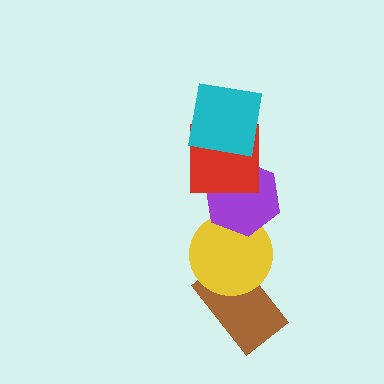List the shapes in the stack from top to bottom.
From top to bottom: the cyan square, the red square, the purple hexagon, the yellow circle, the brown rectangle.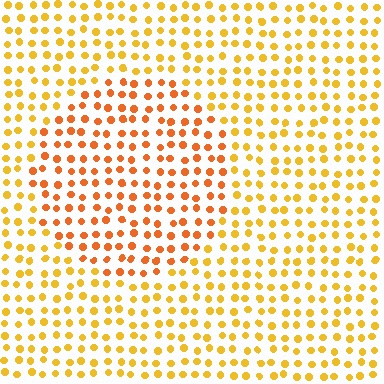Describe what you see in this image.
The image is filled with small yellow elements in a uniform arrangement. A circle-shaped region is visible where the elements are tinted to a slightly different hue, forming a subtle color boundary.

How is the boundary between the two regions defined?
The boundary is defined purely by a slight shift in hue (about 26 degrees). Spacing, size, and orientation are identical on both sides.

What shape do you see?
I see a circle.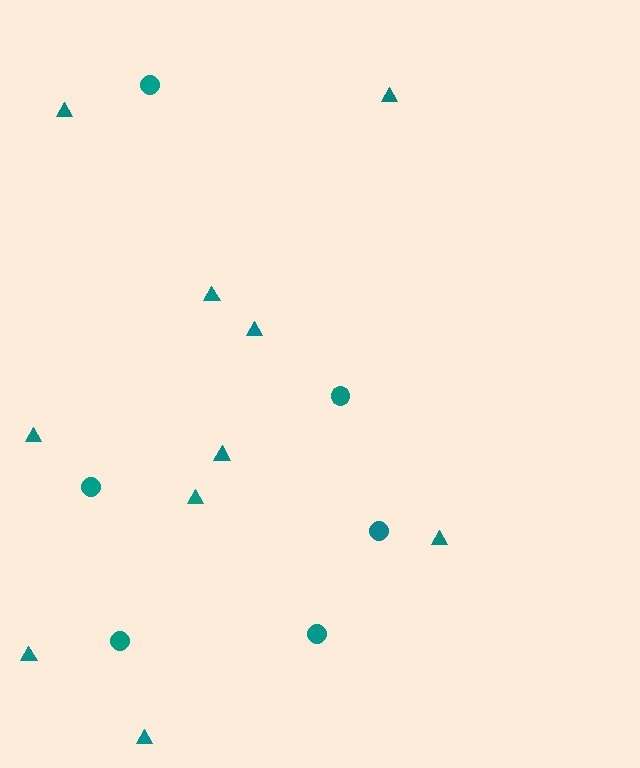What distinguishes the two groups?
There are 2 groups: one group of triangles (10) and one group of circles (6).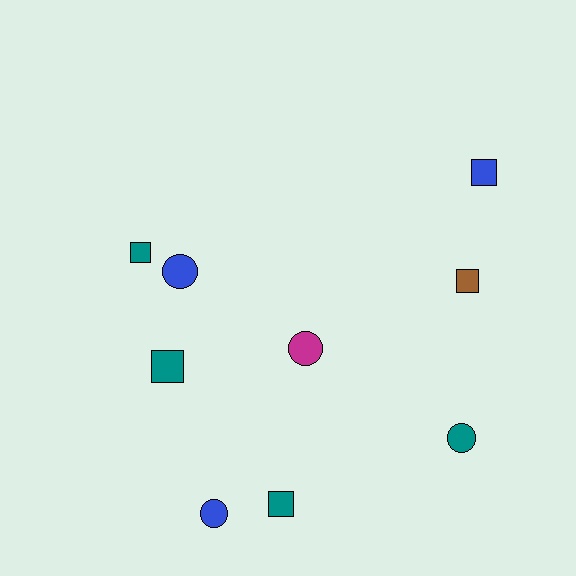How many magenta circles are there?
There is 1 magenta circle.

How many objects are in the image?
There are 9 objects.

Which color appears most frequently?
Teal, with 4 objects.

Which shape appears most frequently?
Square, with 5 objects.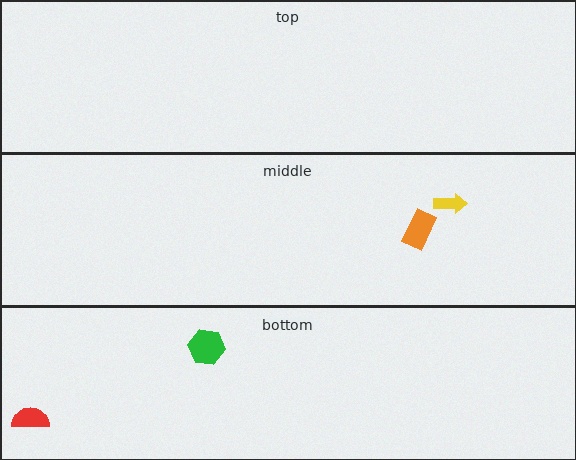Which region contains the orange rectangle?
The middle region.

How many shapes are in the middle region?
2.